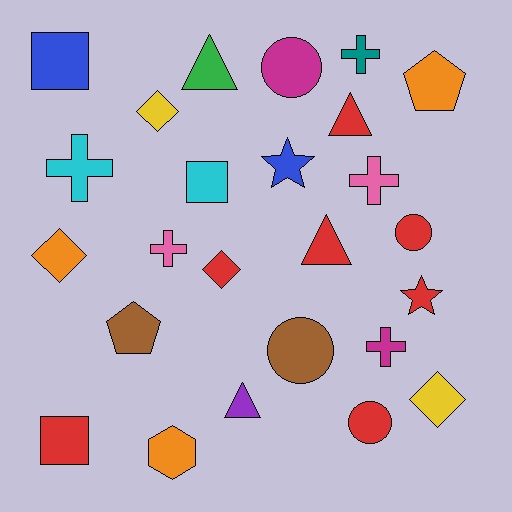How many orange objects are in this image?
There are 3 orange objects.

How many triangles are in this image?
There are 4 triangles.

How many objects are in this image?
There are 25 objects.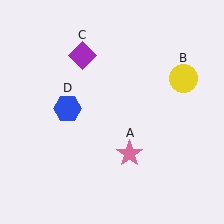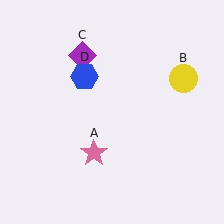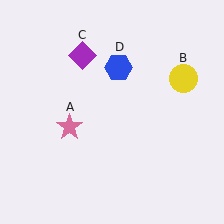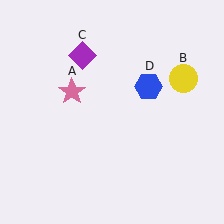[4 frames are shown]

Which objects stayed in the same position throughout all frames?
Yellow circle (object B) and purple diamond (object C) remained stationary.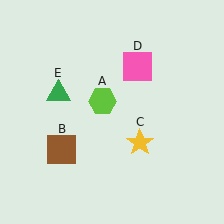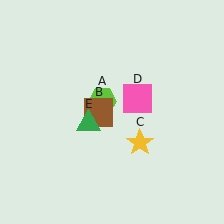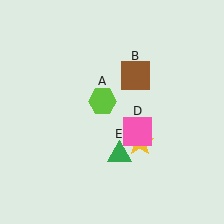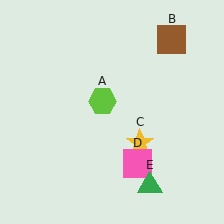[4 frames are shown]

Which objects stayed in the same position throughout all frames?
Lime hexagon (object A) and yellow star (object C) remained stationary.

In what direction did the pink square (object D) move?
The pink square (object D) moved down.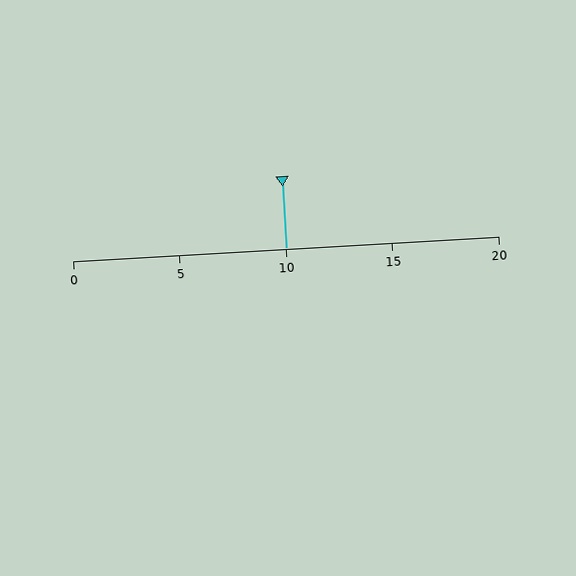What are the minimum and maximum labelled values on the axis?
The axis runs from 0 to 20.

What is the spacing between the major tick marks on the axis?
The major ticks are spaced 5 apart.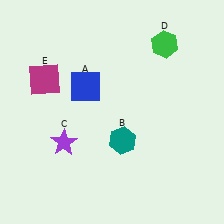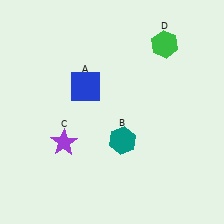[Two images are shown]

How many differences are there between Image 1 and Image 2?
There is 1 difference between the two images.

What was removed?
The magenta square (E) was removed in Image 2.